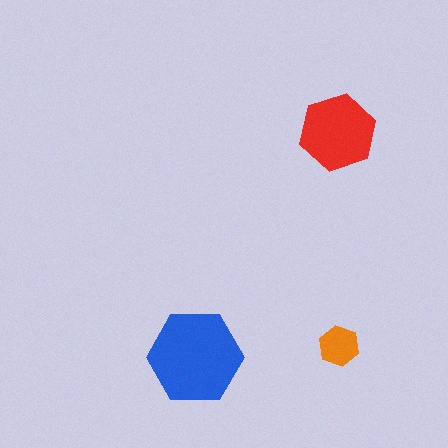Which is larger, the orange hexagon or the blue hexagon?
The blue one.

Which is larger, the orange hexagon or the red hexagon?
The red one.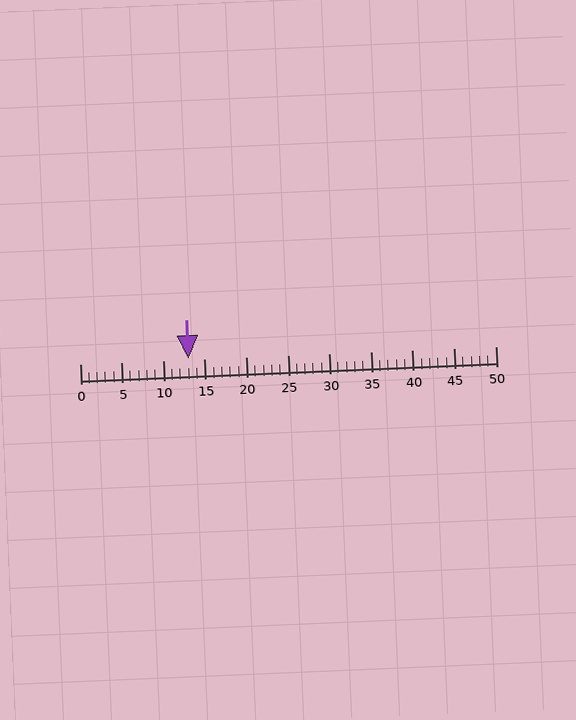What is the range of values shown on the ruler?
The ruler shows values from 0 to 50.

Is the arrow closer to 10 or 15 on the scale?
The arrow is closer to 15.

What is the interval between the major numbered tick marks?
The major tick marks are spaced 5 units apart.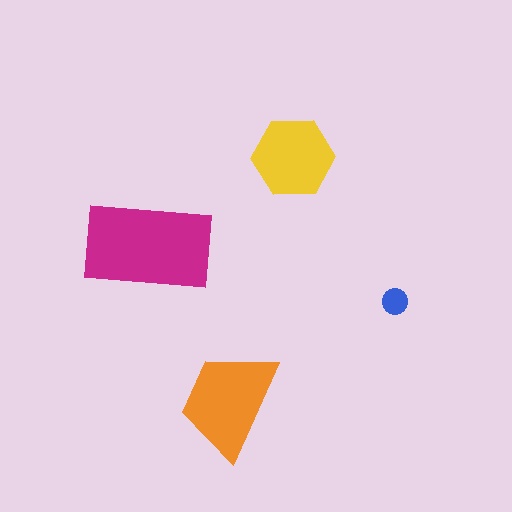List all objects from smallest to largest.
The blue circle, the yellow hexagon, the orange trapezoid, the magenta rectangle.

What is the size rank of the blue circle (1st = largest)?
4th.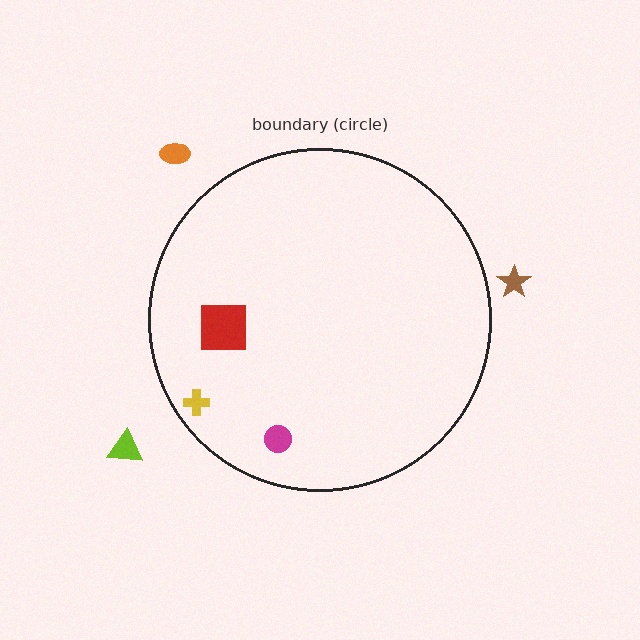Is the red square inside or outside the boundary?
Inside.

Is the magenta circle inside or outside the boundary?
Inside.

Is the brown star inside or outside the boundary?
Outside.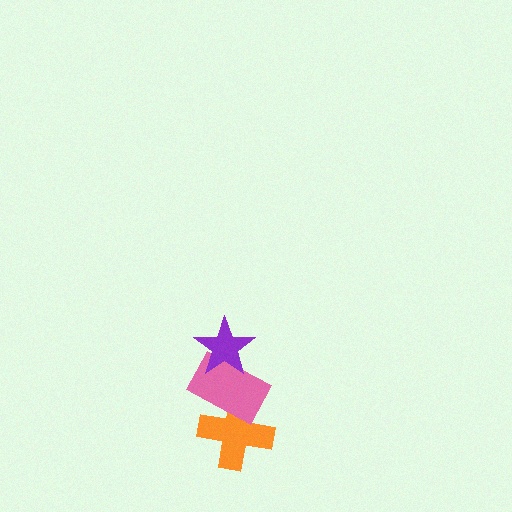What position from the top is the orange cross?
The orange cross is 3rd from the top.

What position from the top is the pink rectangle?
The pink rectangle is 2nd from the top.